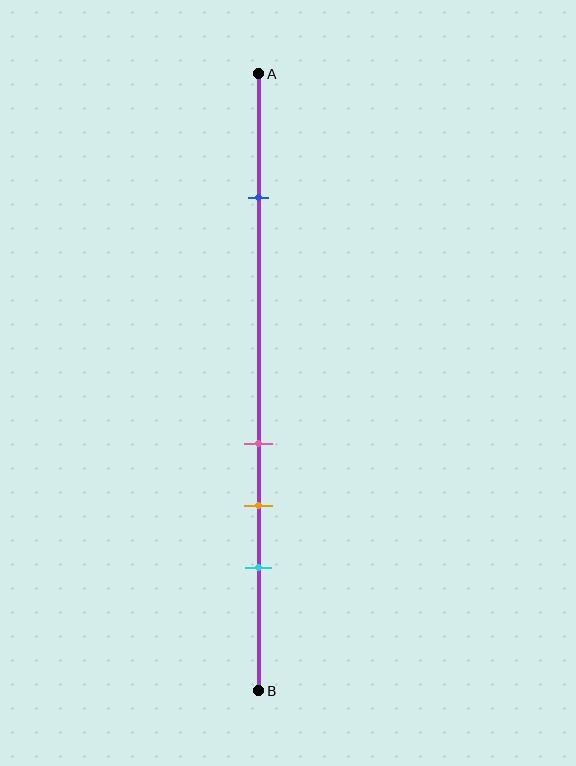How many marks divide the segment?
There are 4 marks dividing the segment.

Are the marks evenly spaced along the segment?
No, the marks are not evenly spaced.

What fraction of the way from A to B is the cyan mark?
The cyan mark is approximately 80% (0.8) of the way from A to B.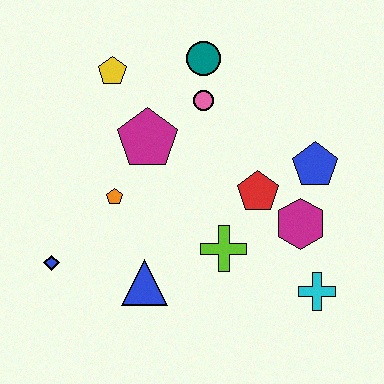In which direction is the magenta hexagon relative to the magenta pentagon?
The magenta hexagon is to the right of the magenta pentagon.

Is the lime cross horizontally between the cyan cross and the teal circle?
Yes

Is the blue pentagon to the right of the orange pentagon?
Yes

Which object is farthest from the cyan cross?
The yellow pentagon is farthest from the cyan cross.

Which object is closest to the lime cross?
The red pentagon is closest to the lime cross.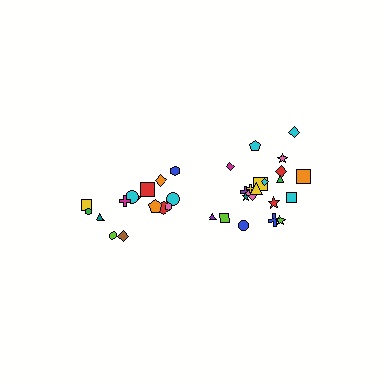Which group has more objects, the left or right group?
The right group.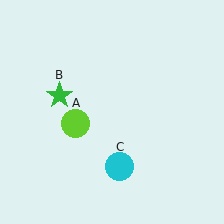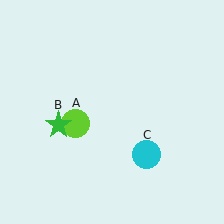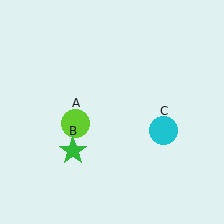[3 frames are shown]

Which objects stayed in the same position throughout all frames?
Lime circle (object A) remained stationary.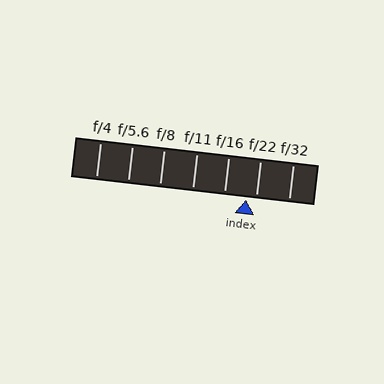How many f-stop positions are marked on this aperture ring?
There are 7 f-stop positions marked.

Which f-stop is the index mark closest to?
The index mark is closest to f/22.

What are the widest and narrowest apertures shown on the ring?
The widest aperture shown is f/4 and the narrowest is f/32.